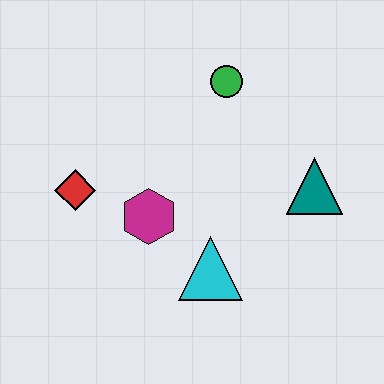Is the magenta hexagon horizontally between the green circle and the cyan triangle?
No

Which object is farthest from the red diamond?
The teal triangle is farthest from the red diamond.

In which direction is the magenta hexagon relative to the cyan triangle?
The magenta hexagon is to the left of the cyan triangle.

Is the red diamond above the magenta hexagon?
Yes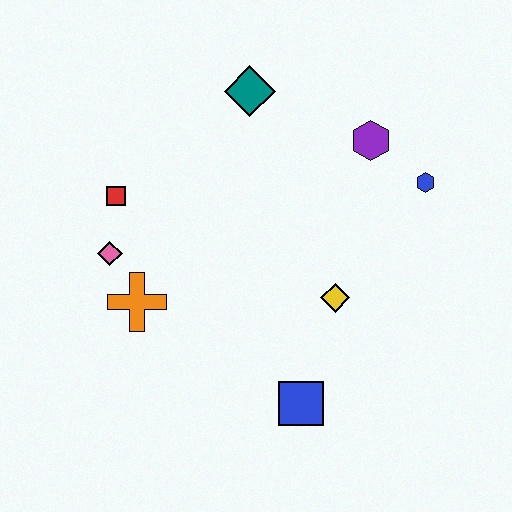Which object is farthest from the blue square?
The teal diamond is farthest from the blue square.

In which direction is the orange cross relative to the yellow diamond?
The orange cross is to the left of the yellow diamond.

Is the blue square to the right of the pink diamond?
Yes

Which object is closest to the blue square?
The yellow diamond is closest to the blue square.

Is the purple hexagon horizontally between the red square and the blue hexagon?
Yes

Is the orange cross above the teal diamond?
No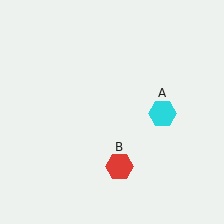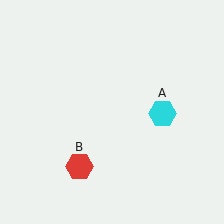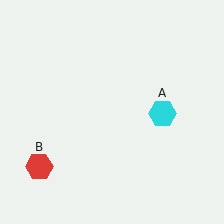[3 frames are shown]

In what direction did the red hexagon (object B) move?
The red hexagon (object B) moved left.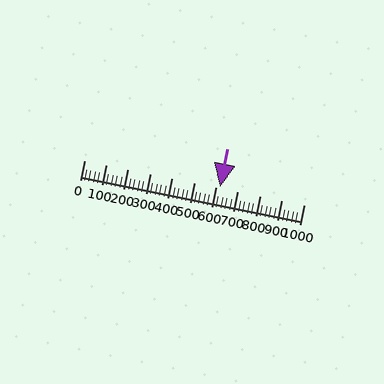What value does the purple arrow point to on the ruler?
The purple arrow points to approximately 620.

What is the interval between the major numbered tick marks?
The major tick marks are spaced 100 units apart.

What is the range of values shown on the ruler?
The ruler shows values from 0 to 1000.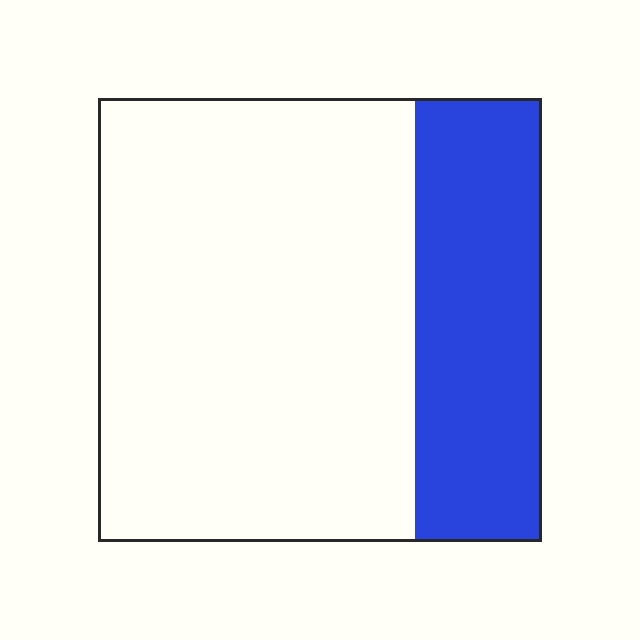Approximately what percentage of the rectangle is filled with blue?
Approximately 30%.